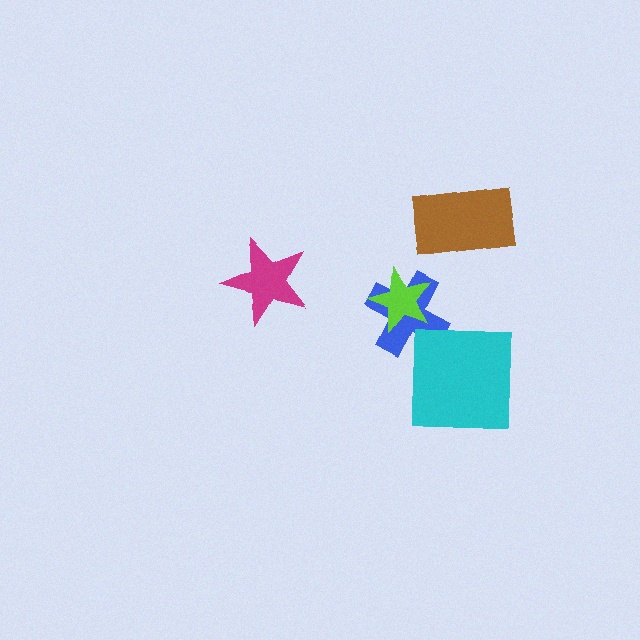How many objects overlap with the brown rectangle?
0 objects overlap with the brown rectangle.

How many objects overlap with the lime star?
1 object overlaps with the lime star.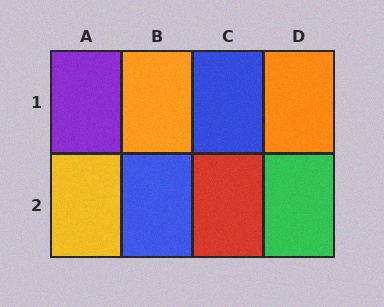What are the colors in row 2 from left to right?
Yellow, blue, red, green.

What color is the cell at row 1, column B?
Orange.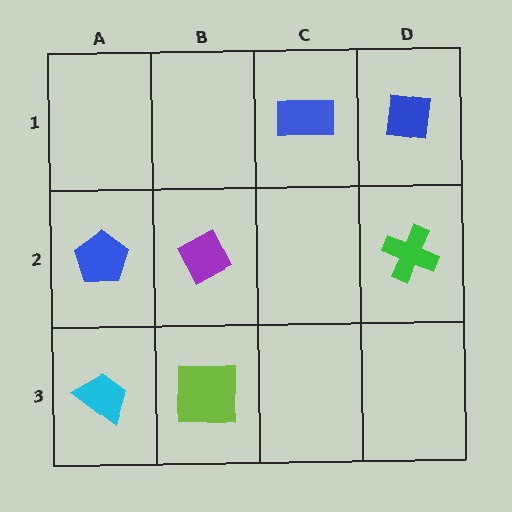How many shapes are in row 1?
2 shapes.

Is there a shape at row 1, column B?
No, that cell is empty.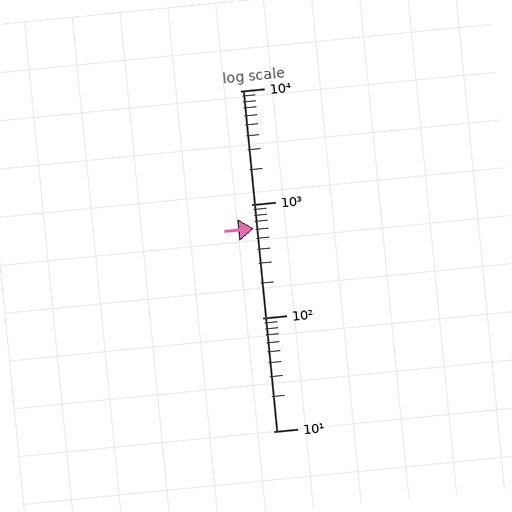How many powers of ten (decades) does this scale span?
The scale spans 3 decades, from 10 to 10000.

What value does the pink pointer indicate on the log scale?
The pointer indicates approximately 610.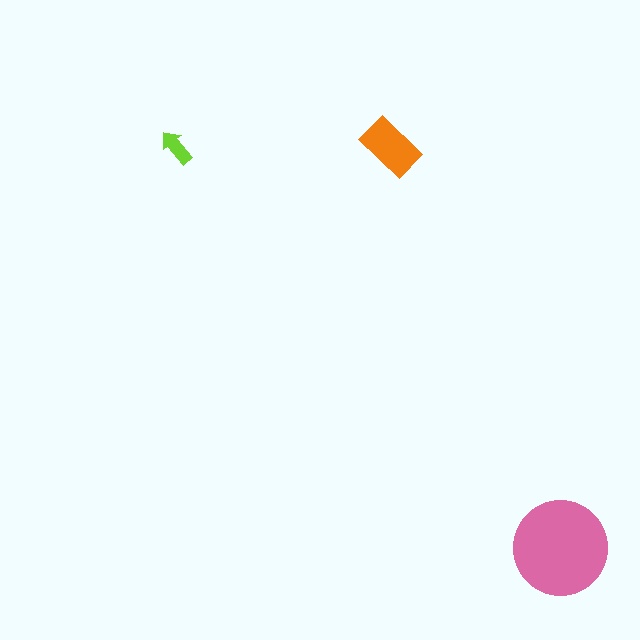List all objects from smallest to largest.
The lime arrow, the orange rectangle, the pink circle.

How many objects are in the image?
There are 3 objects in the image.